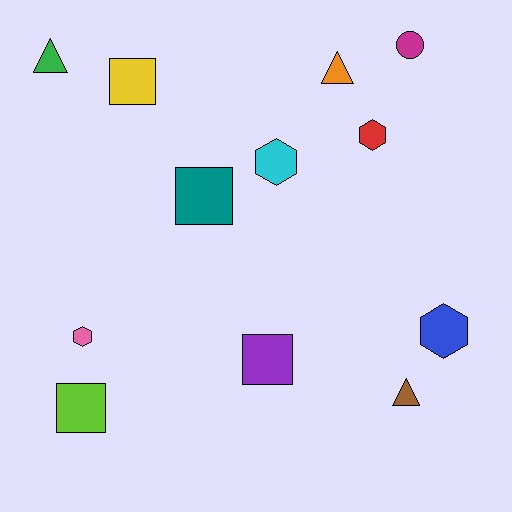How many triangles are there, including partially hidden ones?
There are 3 triangles.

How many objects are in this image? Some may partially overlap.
There are 12 objects.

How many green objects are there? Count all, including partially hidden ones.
There is 1 green object.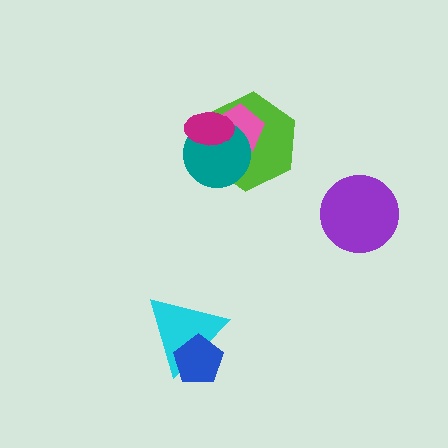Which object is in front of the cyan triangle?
The blue pentagon is in front of the cyan triangle.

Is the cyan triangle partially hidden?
Yes, it is partially covered by another shape.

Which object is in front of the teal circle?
The magenta ellipse is in front of the teal circle.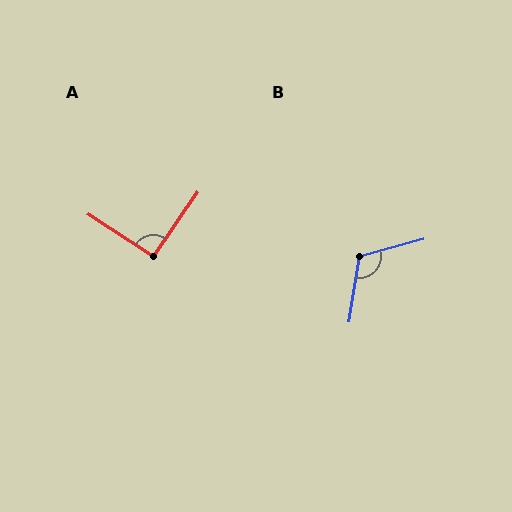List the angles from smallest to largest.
A (92°), B (114°).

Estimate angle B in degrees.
Approximately 114 degrees.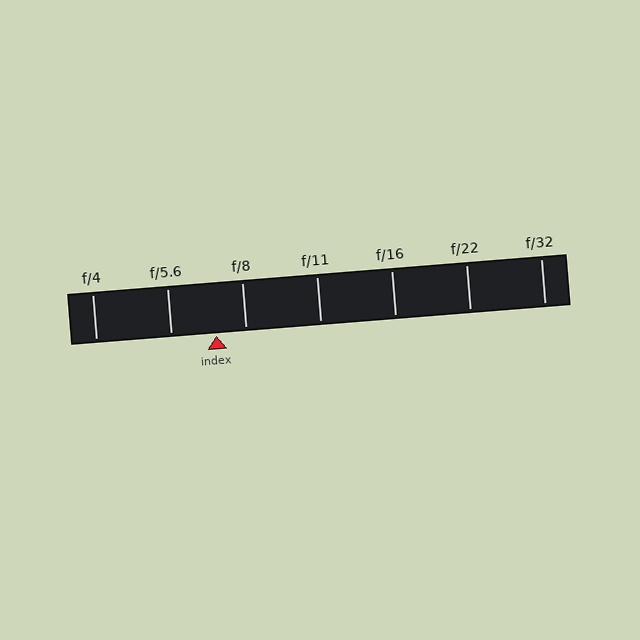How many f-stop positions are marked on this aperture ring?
There are 7 f-stop positions marked.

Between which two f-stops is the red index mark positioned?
The index mark is between f/5.6 and f/8.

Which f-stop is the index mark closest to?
The index mark is closest to f/8.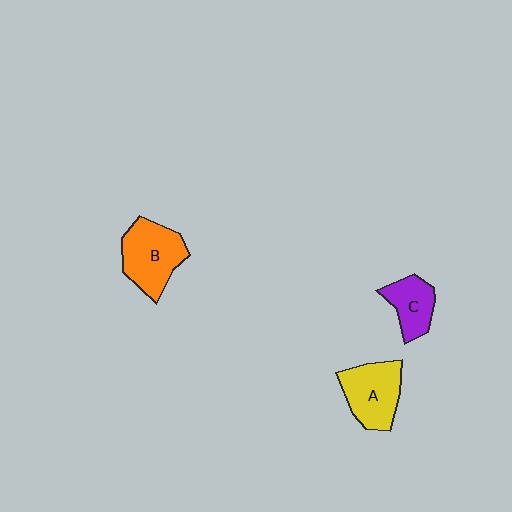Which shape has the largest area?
Shape B (orange).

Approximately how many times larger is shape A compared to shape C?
Approximately 1.5 times.